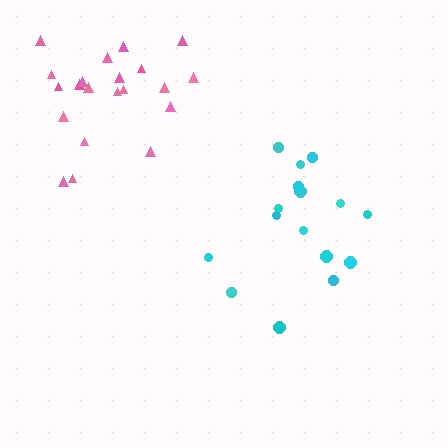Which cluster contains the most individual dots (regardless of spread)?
Pink (21).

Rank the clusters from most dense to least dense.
pink, cyan.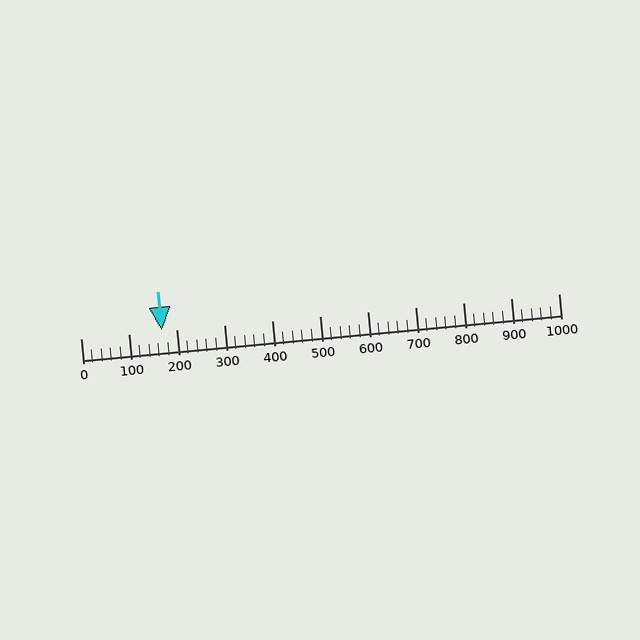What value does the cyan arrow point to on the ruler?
The cyan arrow points to approximately 170.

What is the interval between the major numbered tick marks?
The major tick marks are spaced 100 units apart.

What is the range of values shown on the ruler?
The ruler shows values from 0 to 1000.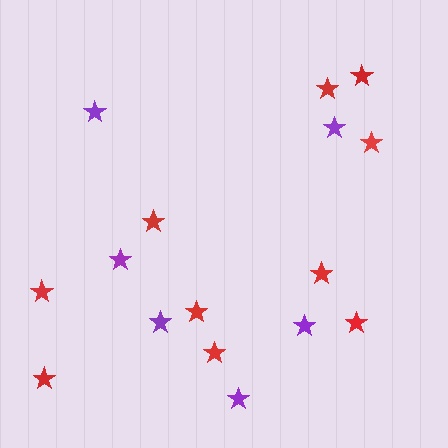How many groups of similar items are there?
There are 2 groups: one group of purple stars (6) and one group of red stars (10).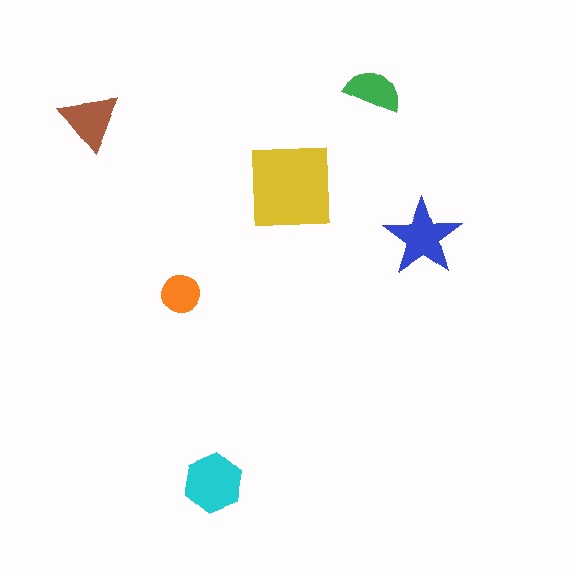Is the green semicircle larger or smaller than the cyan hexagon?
Smaller.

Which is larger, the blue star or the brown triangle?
The blue star.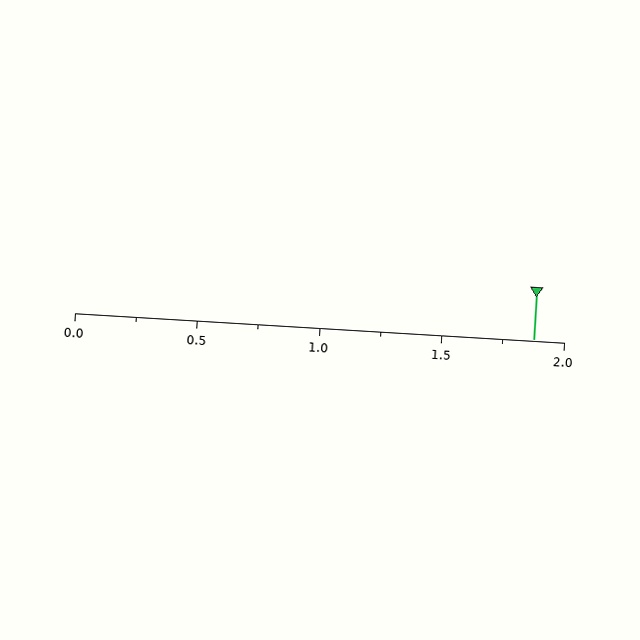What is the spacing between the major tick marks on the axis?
The major ticks are spaced 0.5 apart.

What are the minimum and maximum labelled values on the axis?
The axis runs from 0.0 to 2.0.